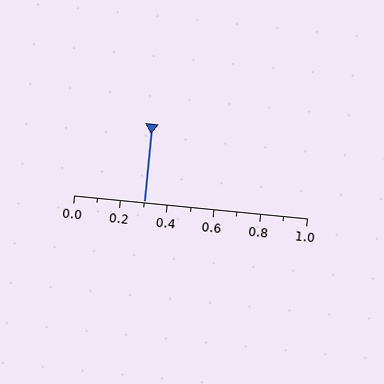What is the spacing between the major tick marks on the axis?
The major ticks are spaced 0.2 apart.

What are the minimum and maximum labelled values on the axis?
The axis runs from 0.0 to 1.0.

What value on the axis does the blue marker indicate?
The marker indicates approximately 0.3.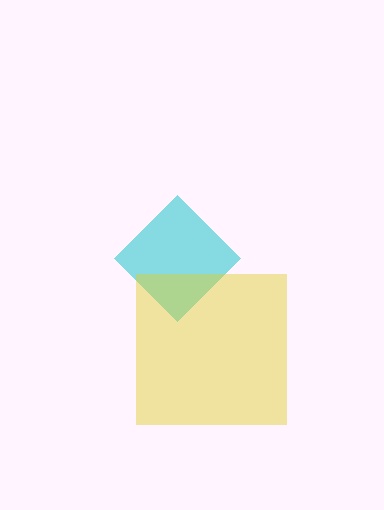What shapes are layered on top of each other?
The layered shapes are: a cyan diamond, a yellow square.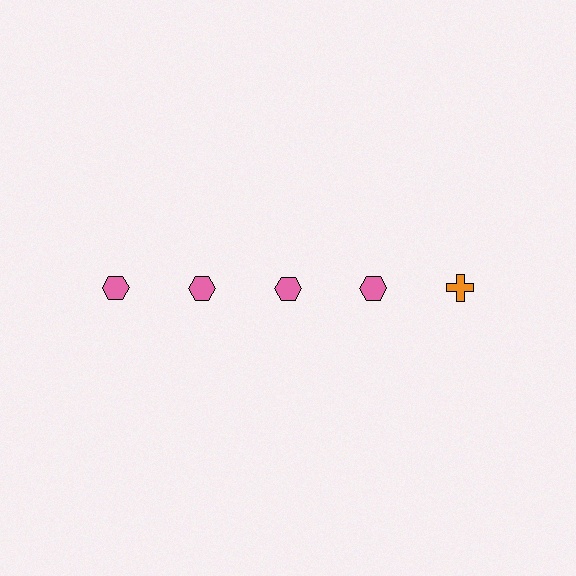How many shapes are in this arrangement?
There are 5 shapes arranged in a grid pattern.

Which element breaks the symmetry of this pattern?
The orange cross in the top row, rightmost column breaks the symmetry. All other shapes are pink hexagons.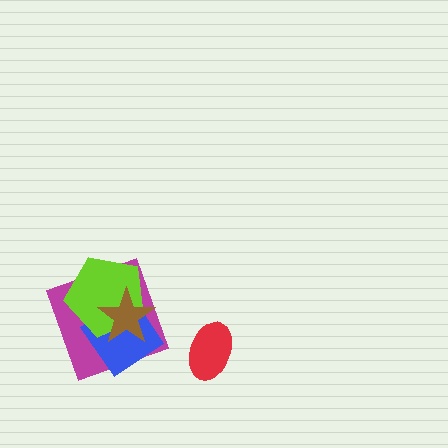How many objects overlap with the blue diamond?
3 objects overlap with the blue diamond.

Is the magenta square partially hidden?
Yes, it is partially covered by another shape.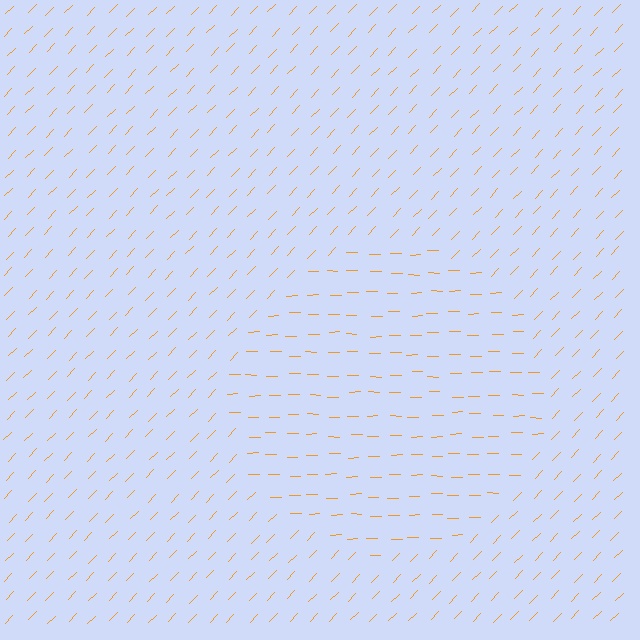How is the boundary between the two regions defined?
The boundary is defined purely by a change in line orientation (approximately 45 degrees difference). All lines are the same color and thickness.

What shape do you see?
I see a circle.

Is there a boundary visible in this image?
Yes, there is a texture boundary formed by a change in line orientation.